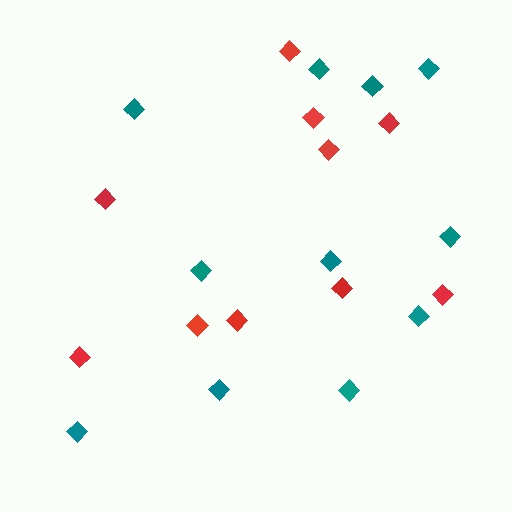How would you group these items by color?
There are 2 groups: one group of red diamonds (10) and one group of teal diamonds (11).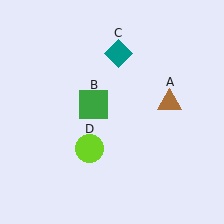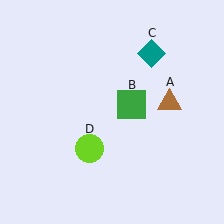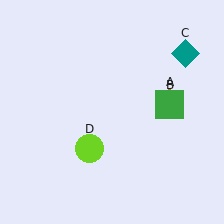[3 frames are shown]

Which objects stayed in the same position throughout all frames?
Brown triangle (object A) and lime circle (object D) remained stationary.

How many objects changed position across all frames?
2 objects changed position: green square (object B), teal diamond (object C).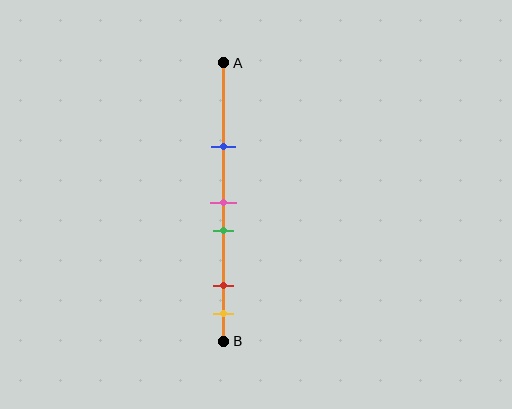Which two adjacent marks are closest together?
The pink and green marks are the closest adjacent pair.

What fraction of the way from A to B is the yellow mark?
The yellow mark is approximately 90% (0.9) of the way from A to B.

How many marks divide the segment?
There are 5 marks dividing the segment.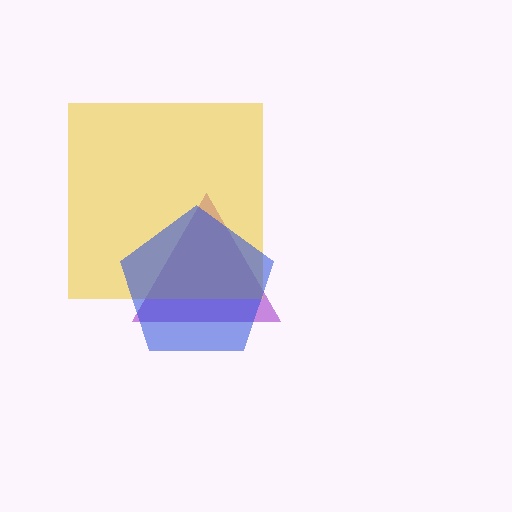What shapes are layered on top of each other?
The layered shapes are: a purple triangle, a yellow square, a blue pentagon.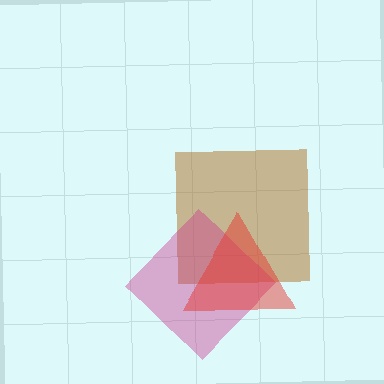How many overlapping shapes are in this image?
There are 3 overlapping shapes in the image.